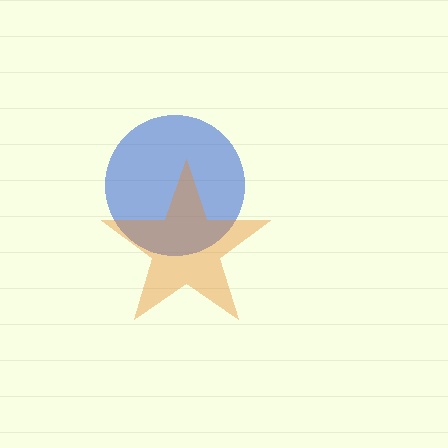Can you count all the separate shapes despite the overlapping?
Yes, there are 2 separate shapes.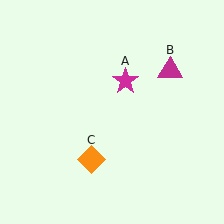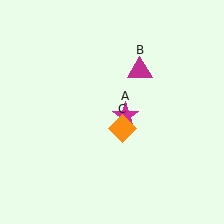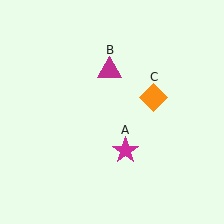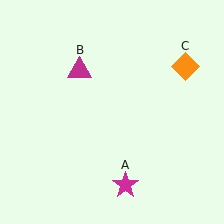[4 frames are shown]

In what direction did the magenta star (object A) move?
The magenta star (object A) moved down.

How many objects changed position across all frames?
3 objects changed position: magenta star (object A), magenta triangle (object B), orange diamond (object C).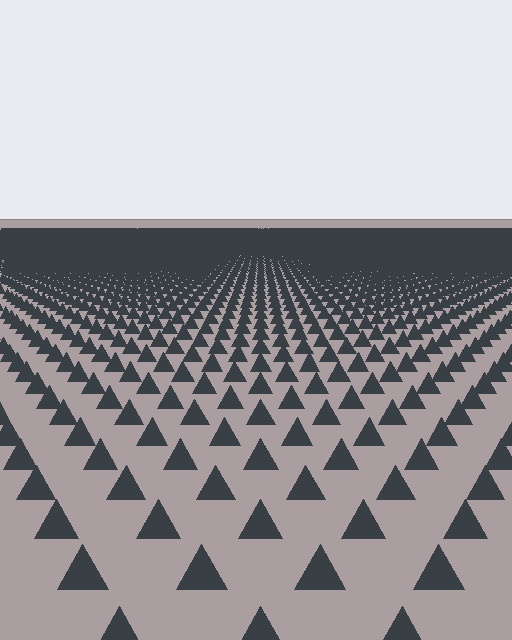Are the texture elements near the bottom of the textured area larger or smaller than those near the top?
Larger. Near the bottom, elements are closer to the viewer and appear at a bigger on-screen size.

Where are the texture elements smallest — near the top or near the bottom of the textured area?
Near the top.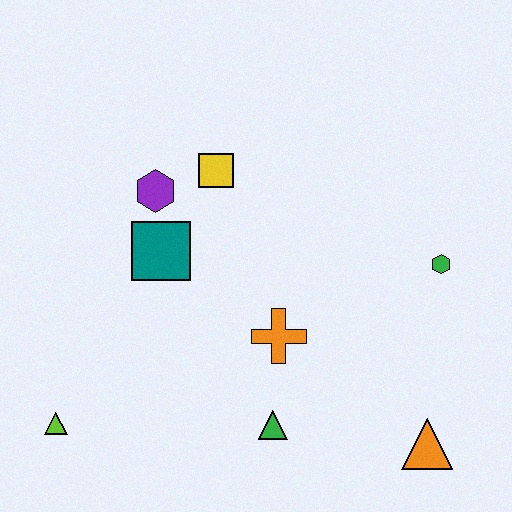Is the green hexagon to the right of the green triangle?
Yes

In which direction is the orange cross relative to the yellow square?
The orange cross is below the yellow square.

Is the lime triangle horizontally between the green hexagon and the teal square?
No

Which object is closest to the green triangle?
The orange cross is closest to the green triangle.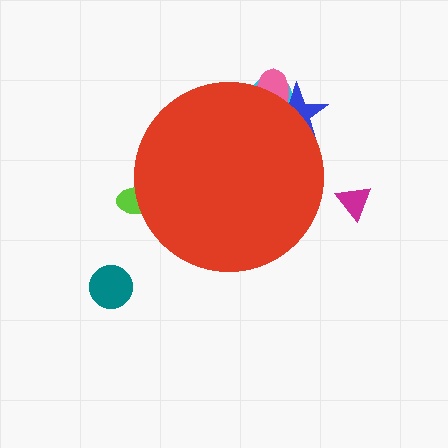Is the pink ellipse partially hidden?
Yes, the pink ellipse is partially hidden behind the red circle.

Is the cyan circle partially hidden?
Yes, the cyan circle is partially hidden behind the red circle.